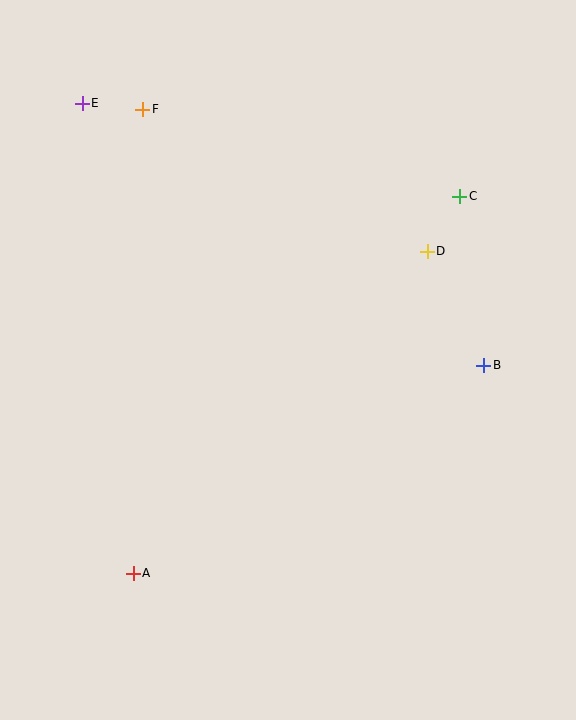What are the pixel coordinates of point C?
Point C is at (460, 196).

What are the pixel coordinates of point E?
Point E is at (82, 103).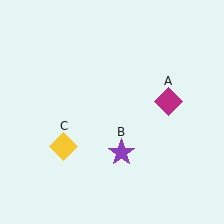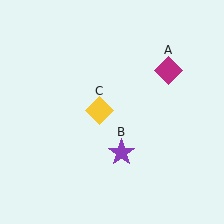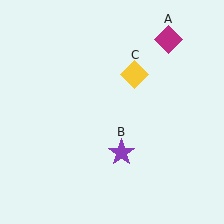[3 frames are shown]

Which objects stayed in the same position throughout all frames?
Purple star (object B) remained stationary.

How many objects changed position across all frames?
2 objects changed position: magenta diamond (object A), yellow diamond (object C).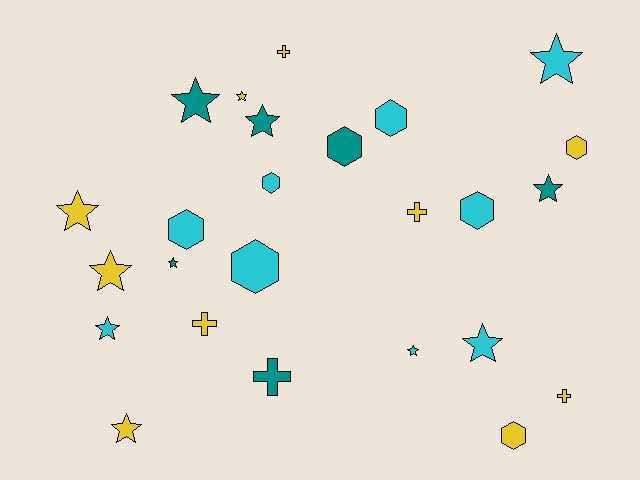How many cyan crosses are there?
There are no cyan crosses.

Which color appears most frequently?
Yellow, with 10 objects.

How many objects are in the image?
There are 25 objects.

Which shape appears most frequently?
Star, with 12 objects.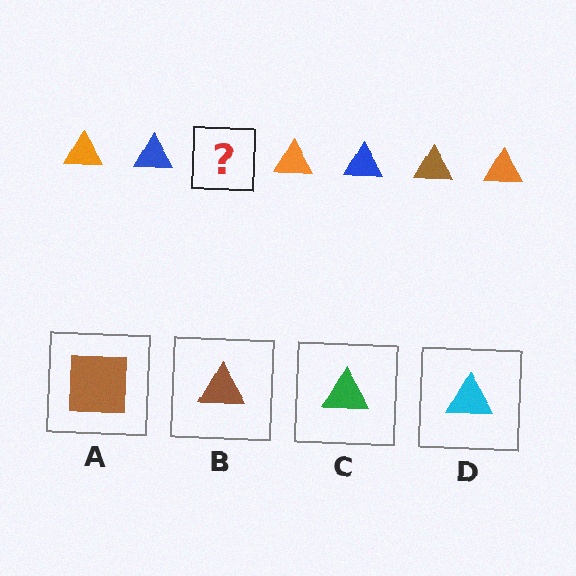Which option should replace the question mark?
Option B.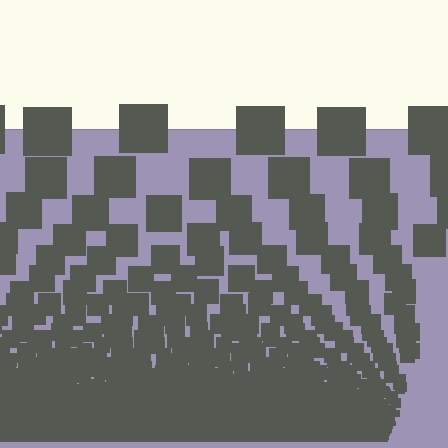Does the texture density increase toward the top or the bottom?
Density increases toward the bottom.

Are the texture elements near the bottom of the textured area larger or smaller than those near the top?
Smaller. The gradient is inverted — elements near the bottom are smaller and denser.